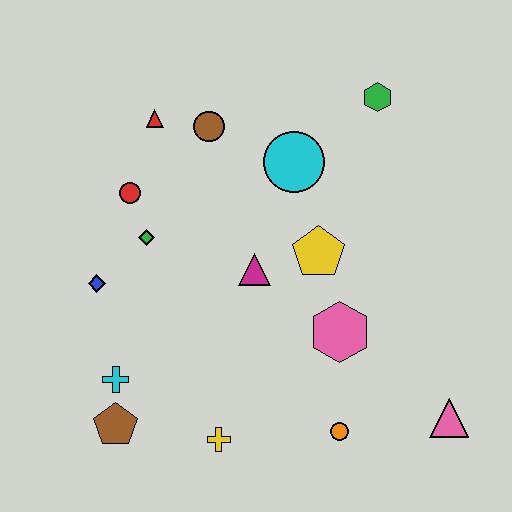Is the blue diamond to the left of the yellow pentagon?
Yes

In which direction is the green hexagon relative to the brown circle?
The green hexagon is to the right of the brown circle.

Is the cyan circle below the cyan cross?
No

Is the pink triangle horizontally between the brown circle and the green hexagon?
No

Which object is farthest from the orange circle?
The red triangle is farthest from the orange circle.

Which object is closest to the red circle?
The green diamond is closest to the red circle.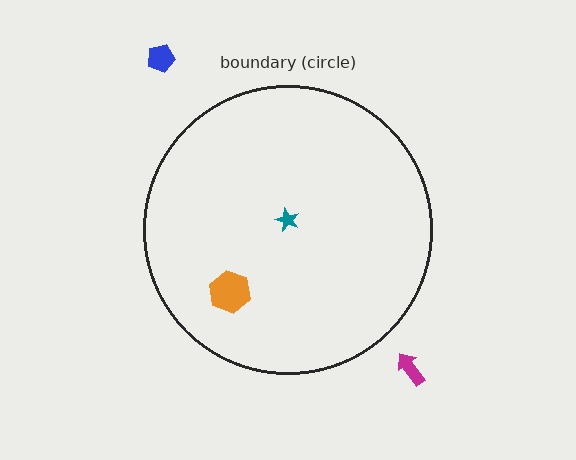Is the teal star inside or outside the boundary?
Inside.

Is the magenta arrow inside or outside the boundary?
Outside.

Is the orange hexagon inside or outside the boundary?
Inside.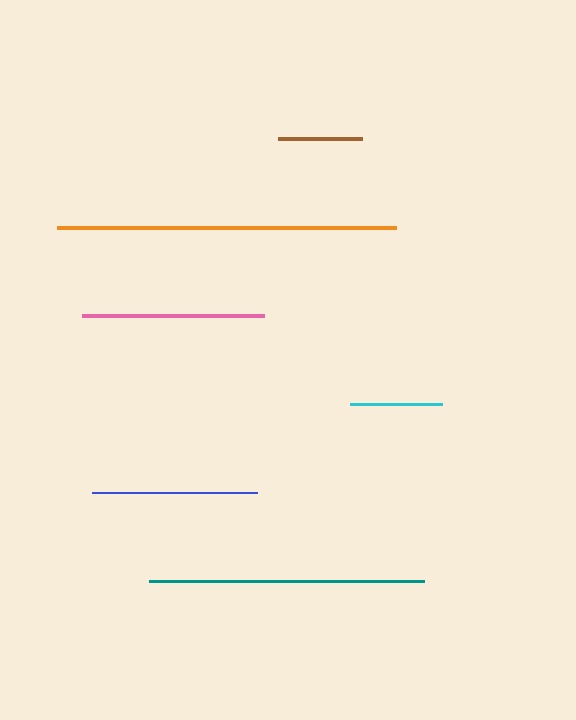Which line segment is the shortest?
The brown line is the shortest at approximately 83 pixels.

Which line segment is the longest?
The orange line is the longest at approximately 339 pixels.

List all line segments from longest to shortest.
From longest to shortest: orange, teal, pink, blue, cyan, brown.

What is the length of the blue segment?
The blue segment is approximately 164 pixels long.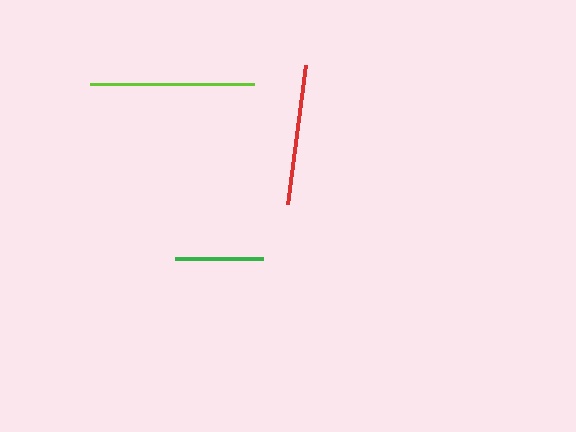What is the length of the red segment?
The red segment is approximately 140 pixels long.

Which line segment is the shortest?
The green line is the shortest at approximately 87 pixels.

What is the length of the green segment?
The green segment is approximately 87 pixels long.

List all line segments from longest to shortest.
From longest to shortest: lime, red, green.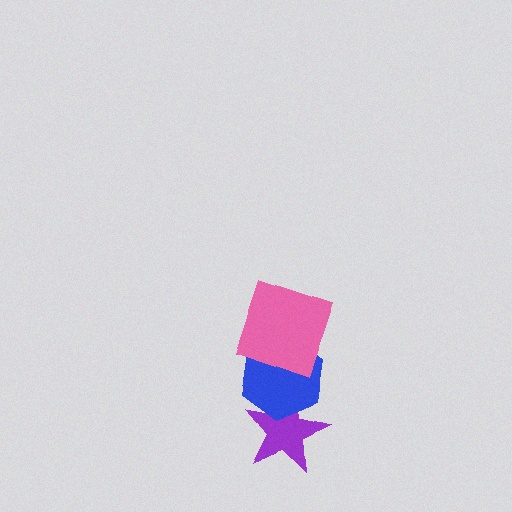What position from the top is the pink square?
The pink square is 1st from the top.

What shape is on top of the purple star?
The blue hexagon is on top of the purple star.